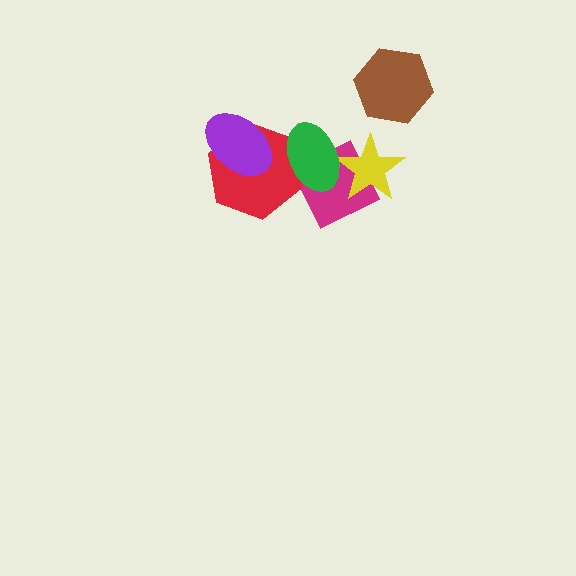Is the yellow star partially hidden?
Yes, it is partially covered by another shape.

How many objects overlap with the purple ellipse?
1 object overlaps with the purple ellipse.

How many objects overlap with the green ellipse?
3 objects overlap with the green ellipse.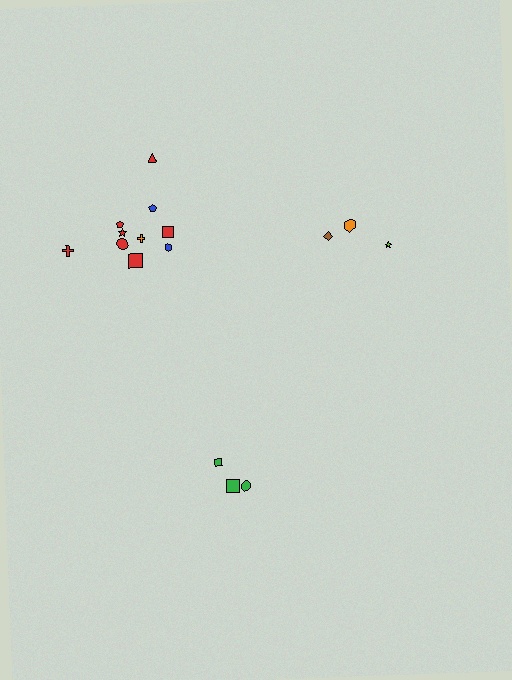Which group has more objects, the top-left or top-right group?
The top-left group.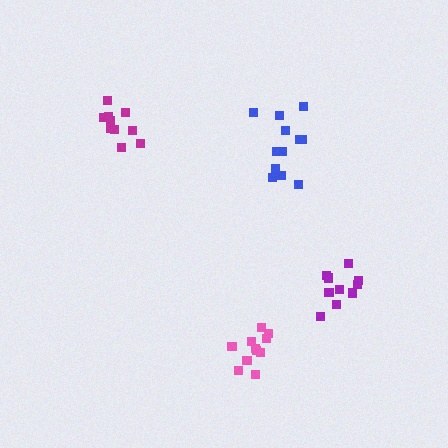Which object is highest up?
The magenta cluster is topmost.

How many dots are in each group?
Group 1: 12 dots, Group 2: 10 dots, Group 3: 11 dots, Group 4: 10 dots (43 total).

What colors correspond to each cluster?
The clusters are colored: blue, purple, pink, magenta.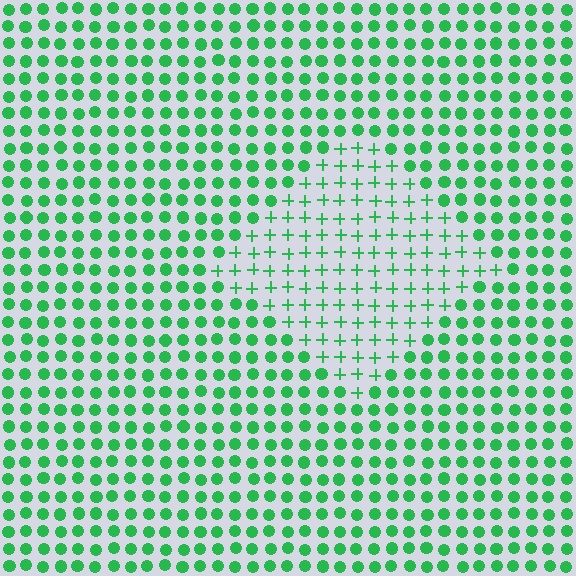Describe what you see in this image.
The image is filled with small green elements arranged in a uniform grid. A diamond-shaped region contains plus signs, while the surrounding area contains circles. The boundary is defined purely by the change in element shape.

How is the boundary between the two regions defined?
The boundary is defined by a change in element shape: plus signs inside vs. circles outside. All elements share the same color and spacing.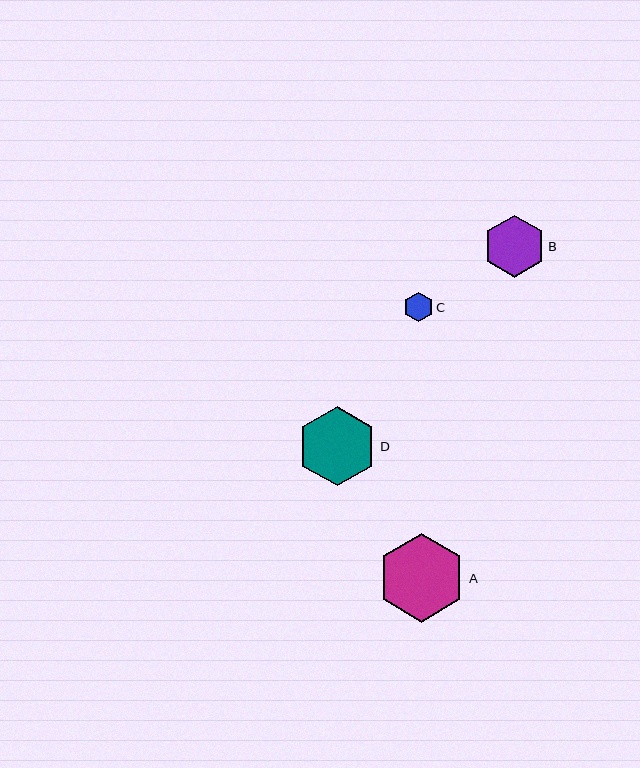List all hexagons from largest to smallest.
From largest to smallest: A, D, B, C.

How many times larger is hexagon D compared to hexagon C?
Hexagon D is approximately 2.7 times the size of hexagon C.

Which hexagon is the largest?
Hexagon A is the largest with a size of approximately 88 pixels.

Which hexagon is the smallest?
Hexagon C is the smallest with a size of approximately 29 pixels.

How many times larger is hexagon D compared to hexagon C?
Hexagon D is approximately 2.7 times the size of hexagon C.